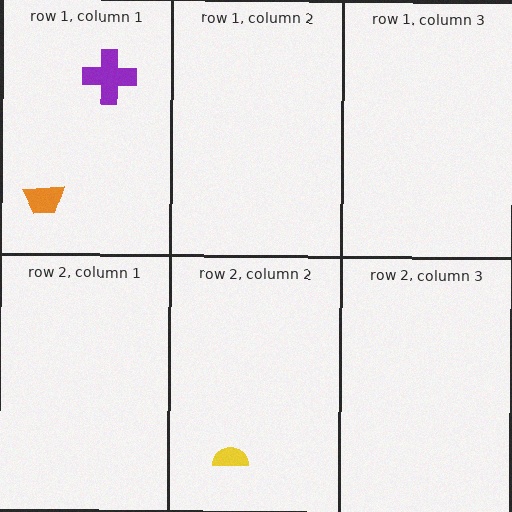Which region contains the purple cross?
The row 1, column 1 region.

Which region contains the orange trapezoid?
The row 1, column 1 region.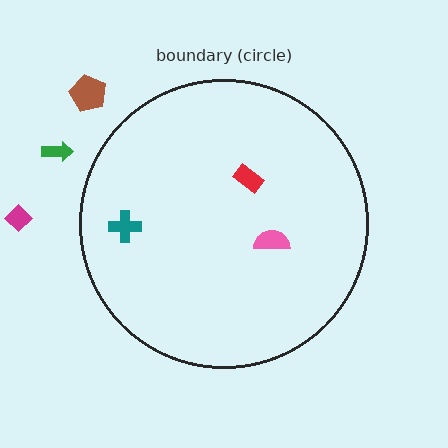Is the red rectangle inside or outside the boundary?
Inside.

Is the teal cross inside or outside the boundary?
Inside.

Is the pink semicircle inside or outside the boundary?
Inside.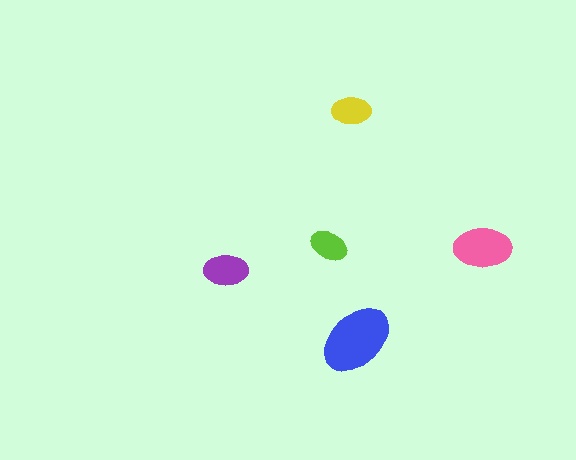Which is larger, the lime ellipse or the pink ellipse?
The pink one.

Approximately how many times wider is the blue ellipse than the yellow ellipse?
About 2 times wider.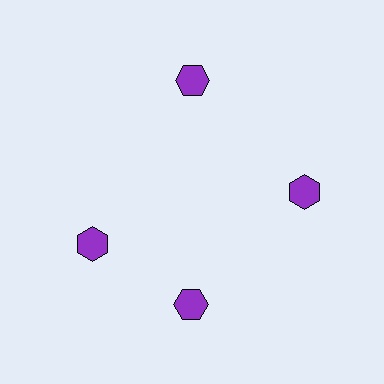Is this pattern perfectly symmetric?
No. The 4 purple hexagons are arranged in a ring, but one element near the 9 o'clock position is rotated out of alignment along the ring, breaking the 4-fold rotational symmetry.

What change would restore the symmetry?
The symmetry would be restored by rotating it back into even spacing with its neighbors so that all 4 hexagons sit at equal angles and equal distance from the center.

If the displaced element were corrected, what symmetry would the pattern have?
It would have 4-fold rotational symmetry — the pattern would map onto itself every 90 degrees.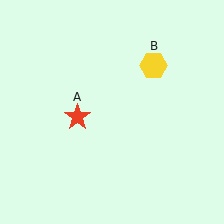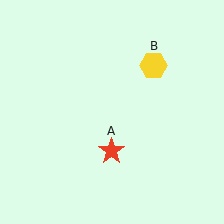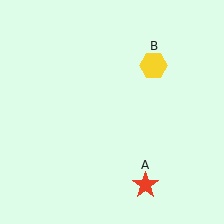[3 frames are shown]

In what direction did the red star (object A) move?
The red star (object A) moved down and to the right.